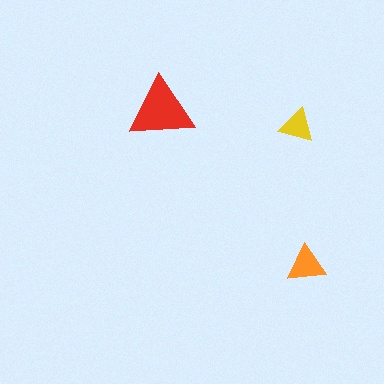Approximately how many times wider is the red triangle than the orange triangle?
About 1.5 times wider.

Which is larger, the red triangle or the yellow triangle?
The red one.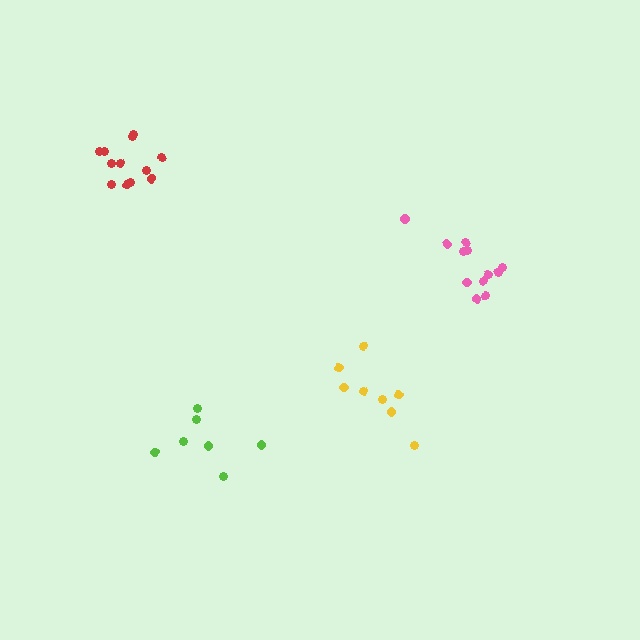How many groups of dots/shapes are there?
There are 4 groups.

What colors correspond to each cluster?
The clusters are colored: pink, lime, red, yellow.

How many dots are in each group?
Group 1: 12 dots, Group 2: 7 dots, Group 3: 12 dots, Group 4: 8 dots (39 total).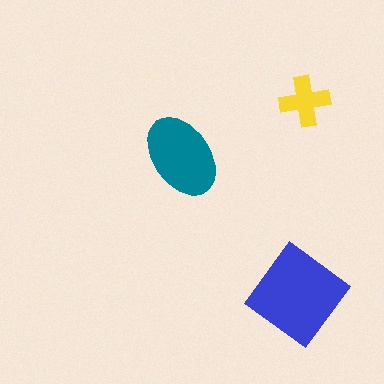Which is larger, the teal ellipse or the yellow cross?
The teal ellipse.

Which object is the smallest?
The yellow cross.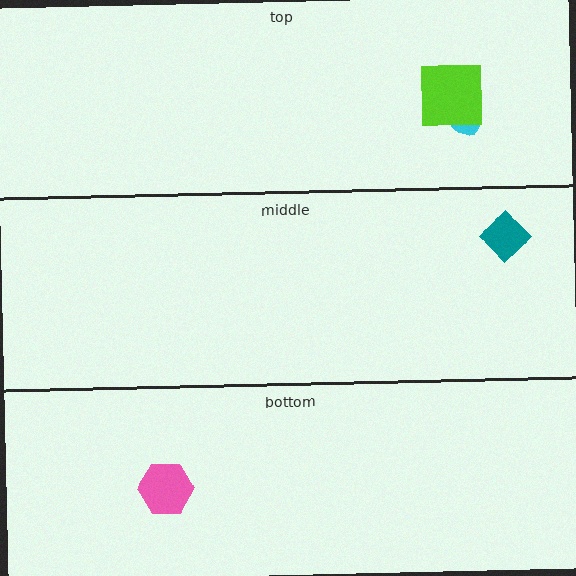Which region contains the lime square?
The top region.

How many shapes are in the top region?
2.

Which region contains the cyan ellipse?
The top region.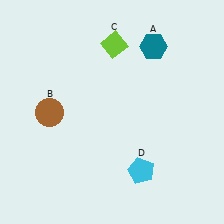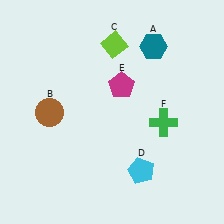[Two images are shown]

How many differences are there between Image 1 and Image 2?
There are 2 differences between the two images.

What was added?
A magenta pentagon (E), a green cross (F) were added in Image 2.